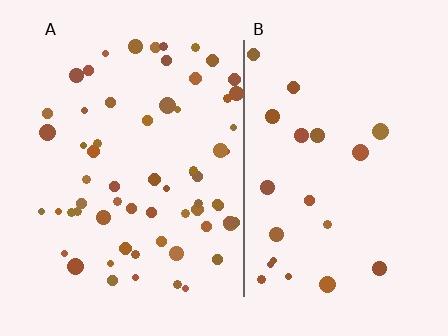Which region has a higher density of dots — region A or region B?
A (the left).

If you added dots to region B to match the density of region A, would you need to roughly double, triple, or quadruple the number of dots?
Approximately triple.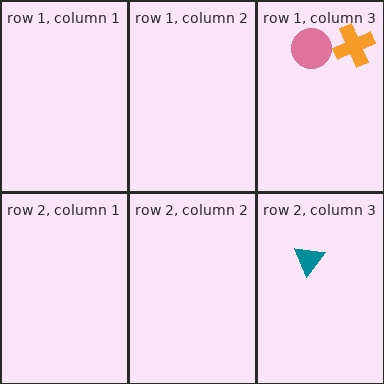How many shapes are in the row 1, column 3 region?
2.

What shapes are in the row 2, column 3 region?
The teal triangle.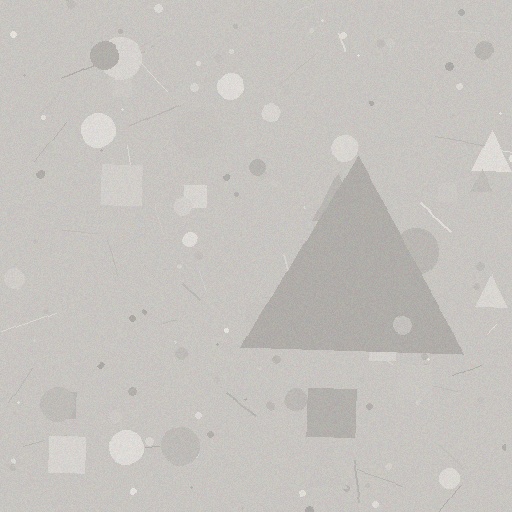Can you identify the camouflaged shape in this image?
The camouflaged shape is a triangle.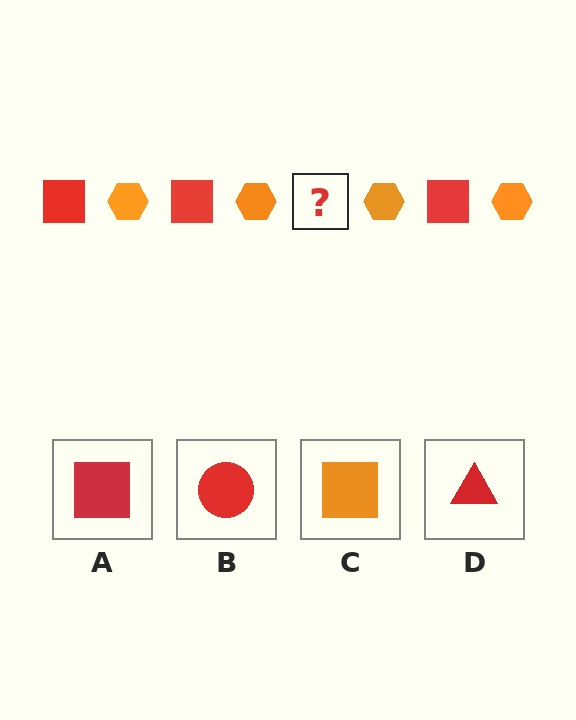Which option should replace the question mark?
Option A.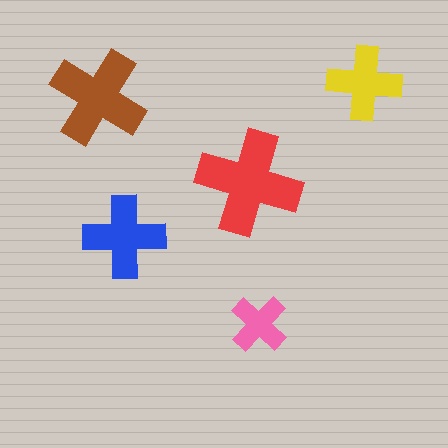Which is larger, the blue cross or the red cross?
The red one.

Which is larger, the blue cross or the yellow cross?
The blue one.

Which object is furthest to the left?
The brown cross is leftmost.